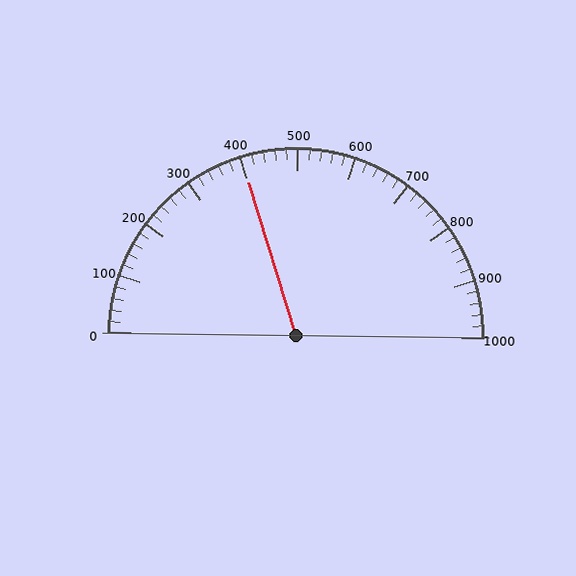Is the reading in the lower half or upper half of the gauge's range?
The reading is in the lower half of the range (0 to 1000).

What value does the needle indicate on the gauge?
The needle indicates approximately 400.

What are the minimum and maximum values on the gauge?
The gauge ranges from 0 to 1000.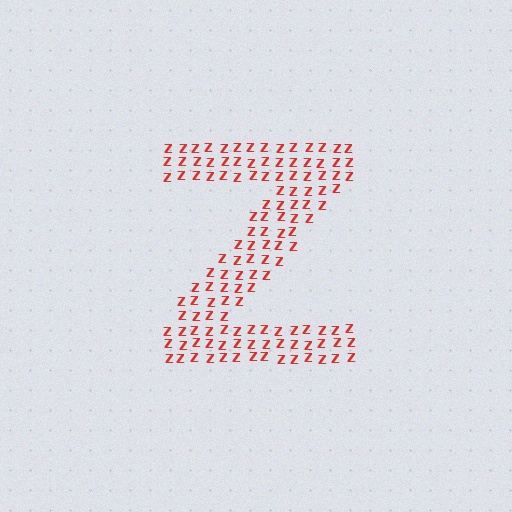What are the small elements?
The small elements are letter Z's.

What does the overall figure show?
The overall figure shows the letter Z.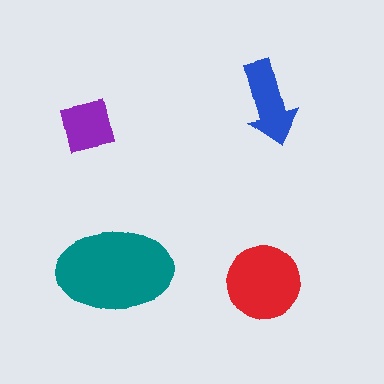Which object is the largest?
The teal ellipse.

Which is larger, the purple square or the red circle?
The red circle.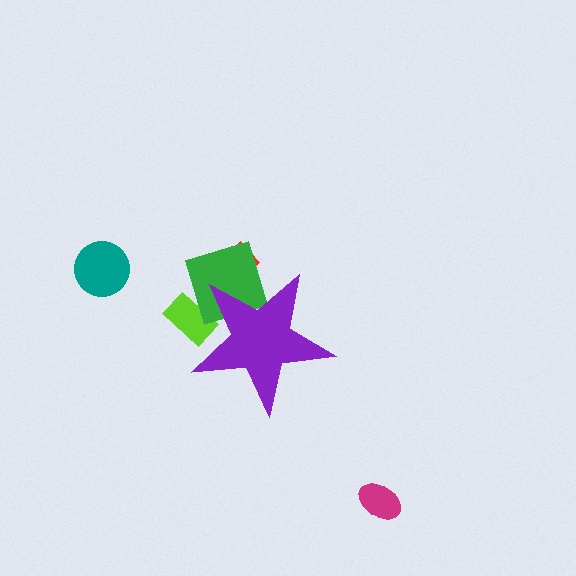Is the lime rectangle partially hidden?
Yes, the lime rectangle is partially hidden behind the purple star.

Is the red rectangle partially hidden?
Yes, the red rectangle is partially hidden behind the purple star.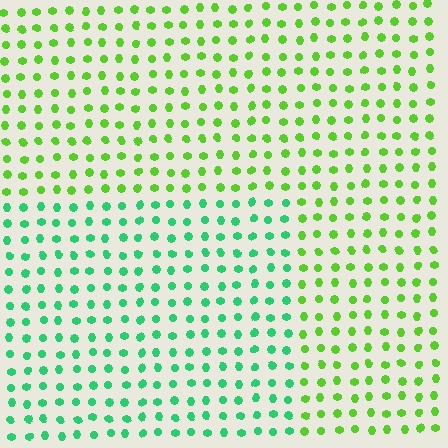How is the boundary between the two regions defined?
The boundary is defined purely by a slight shift in hue (about 42 degrees). Spacing, size, and orientation are identical on both sides.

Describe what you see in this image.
The image is filled with small lime elements in a uniform arrangement. A rectangle-shaped region is visible where the elements are tinted to a slightly different hue, forming a subtle color boundary.